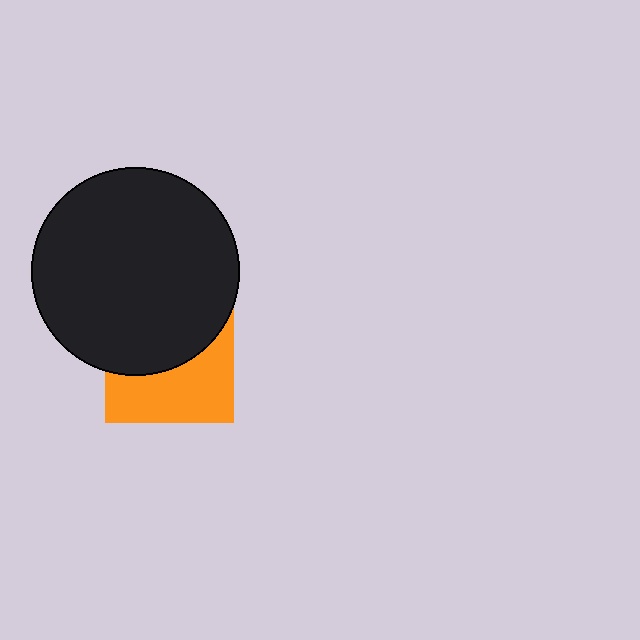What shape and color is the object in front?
The object in front is a black circle.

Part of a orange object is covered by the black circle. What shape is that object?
It is a square.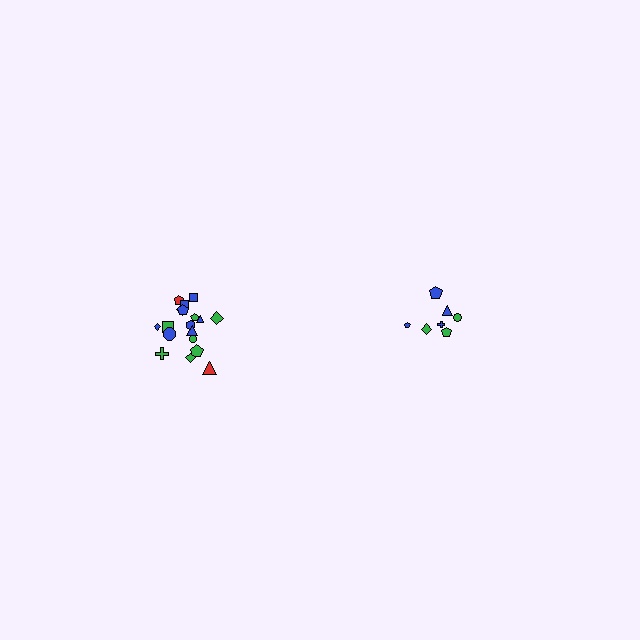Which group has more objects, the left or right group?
The left group.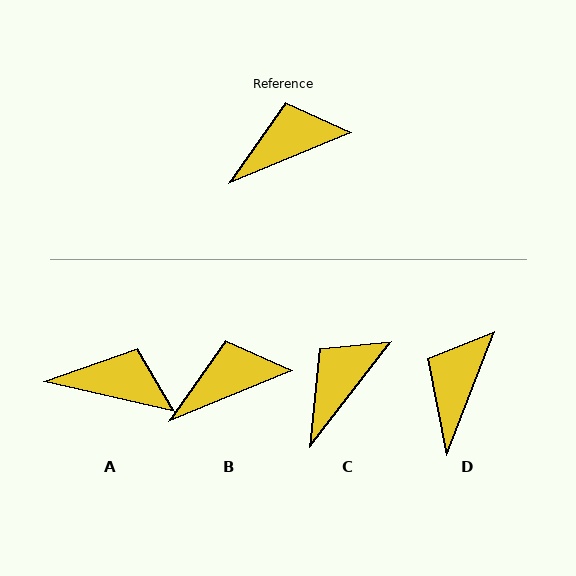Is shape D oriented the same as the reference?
No, it is off by about 46 degrees.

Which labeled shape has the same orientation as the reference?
B.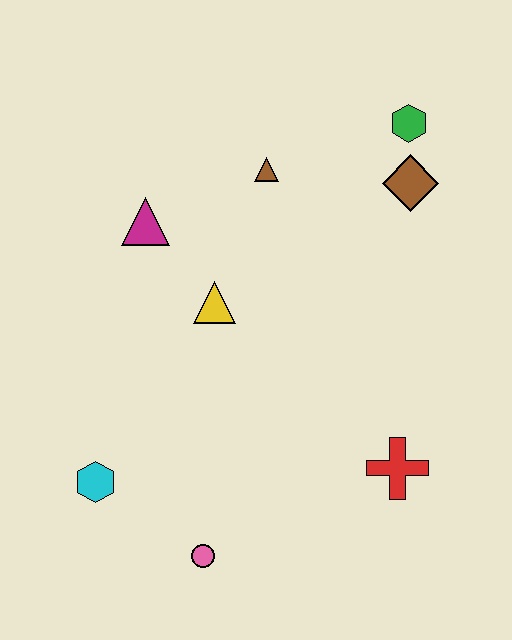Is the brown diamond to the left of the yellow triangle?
No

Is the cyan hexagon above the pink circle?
Yes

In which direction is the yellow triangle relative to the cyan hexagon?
The yellow triangle is above the cyan hexagon.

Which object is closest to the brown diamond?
The green hexagon is closest to the brown diamond.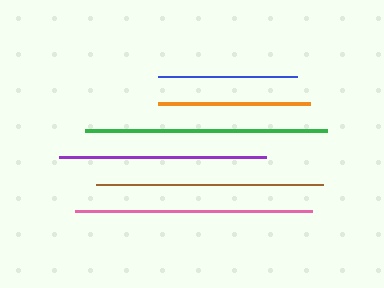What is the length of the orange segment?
The orange segment is approximately 152 pixels long.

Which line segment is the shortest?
The blue line is the shortest at approximately 139 pixels.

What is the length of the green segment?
The green segment is approximately 242 pixels long.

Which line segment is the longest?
The green line is the longest at approximately 242 pixels.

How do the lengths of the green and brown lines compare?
The green and brown lines are approximately the same length.